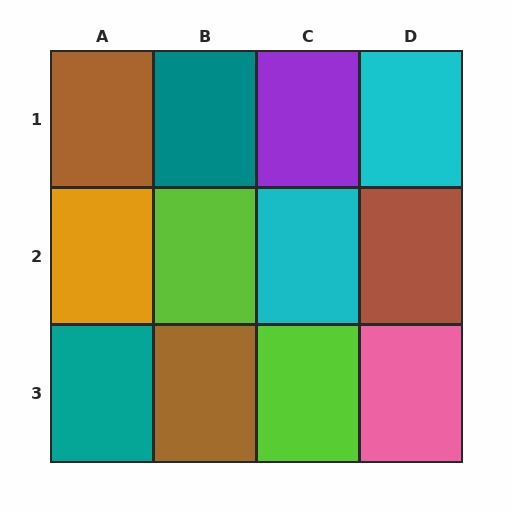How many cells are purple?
1 cell is purple.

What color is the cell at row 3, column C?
Lime.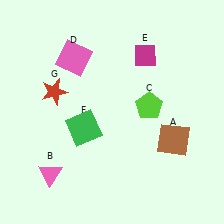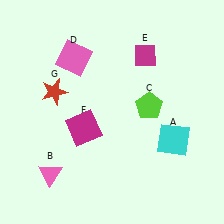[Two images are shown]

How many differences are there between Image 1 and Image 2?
There are 2 differences between the two images.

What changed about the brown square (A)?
In Image 1, A is brown. In Image 2, it changed to cyan.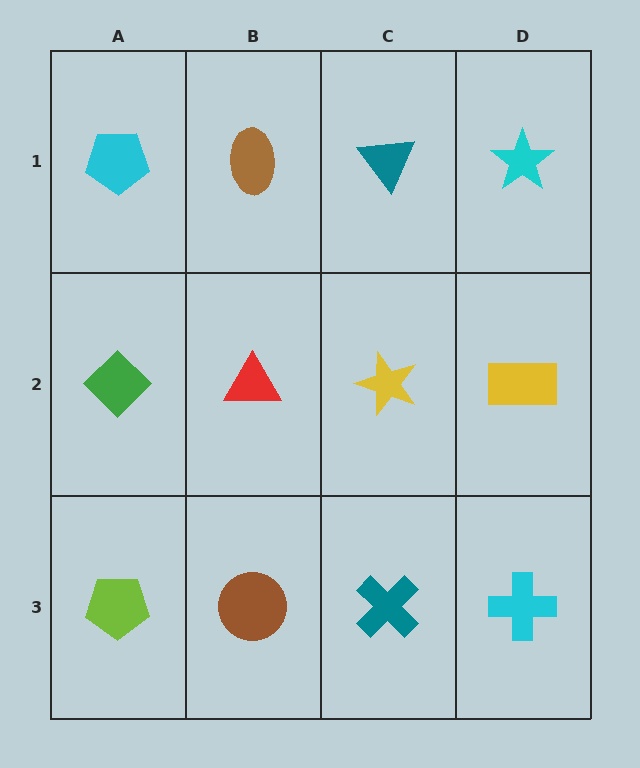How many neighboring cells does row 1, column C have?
3.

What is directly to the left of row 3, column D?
A teal cross.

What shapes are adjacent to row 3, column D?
A yellow rectangle (row 2, column D), a teal cross (row 3, column C).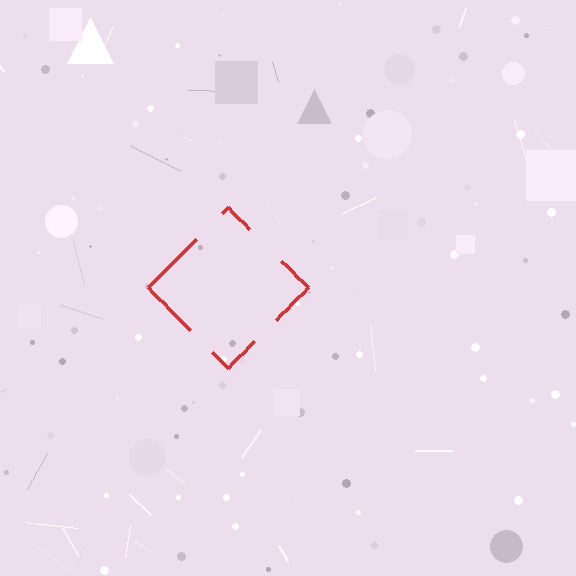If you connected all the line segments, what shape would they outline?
They would outline a diamond.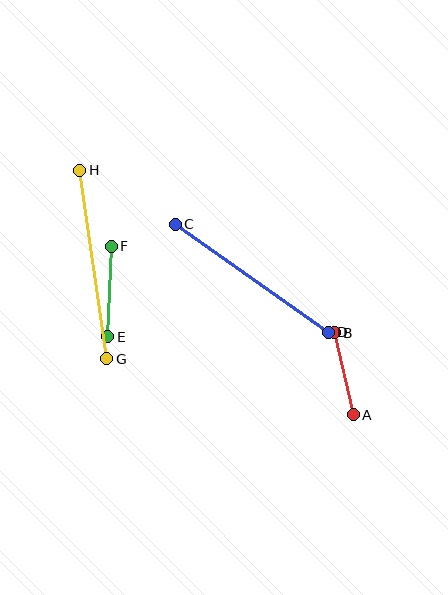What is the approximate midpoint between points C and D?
The midpoint is at approximately (252, 278) pixels.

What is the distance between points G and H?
The distance is approximately 191 pixels.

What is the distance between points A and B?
The distance is approximately 84 pixels.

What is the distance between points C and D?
The distance is approximately 187 pixels.